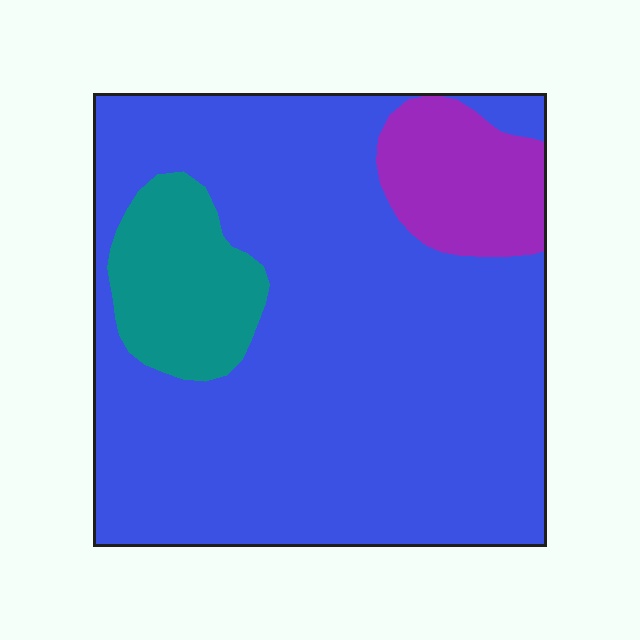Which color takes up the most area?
Blue, at roughly 80%.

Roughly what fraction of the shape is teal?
Teal takes up about one eighth (1/8) of the shape.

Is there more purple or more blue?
Blue.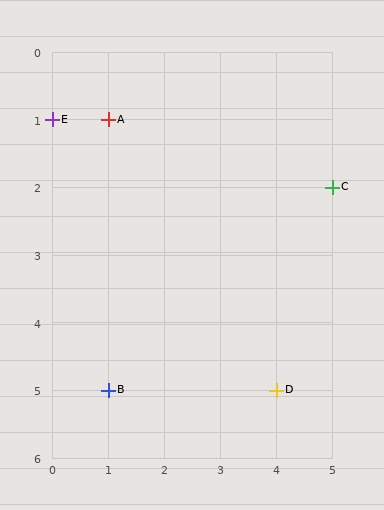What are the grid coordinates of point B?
Point B is at grid coordinates (1, 5).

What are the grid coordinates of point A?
Point A is at grid coordinates (1, 1).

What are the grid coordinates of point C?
Point C is at grid coordinates (5, 2).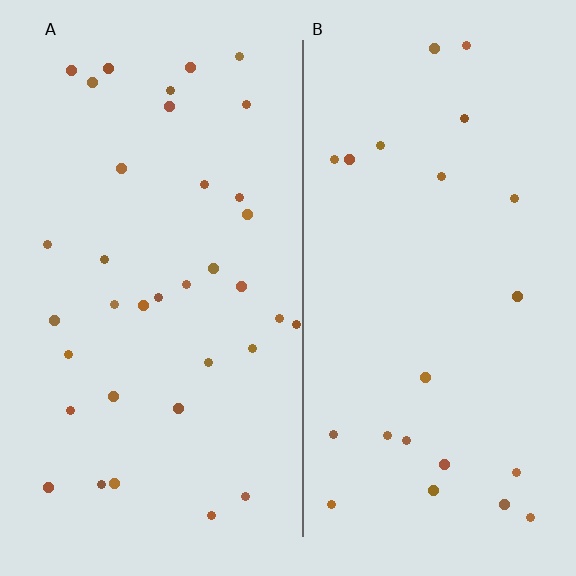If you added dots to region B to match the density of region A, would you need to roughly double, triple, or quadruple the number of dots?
Approximately double.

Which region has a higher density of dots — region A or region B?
A (the left).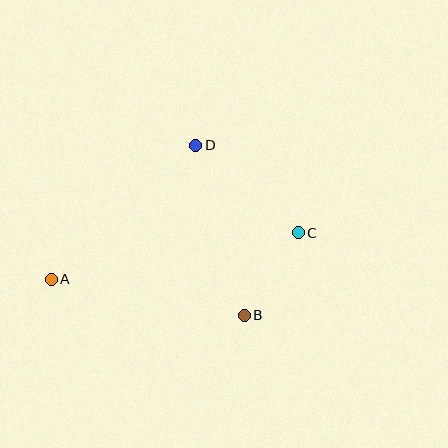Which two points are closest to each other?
Points B and C are closest to each other.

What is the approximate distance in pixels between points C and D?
The distance between C and D is approximately 135 pixels.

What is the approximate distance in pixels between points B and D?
The distance between B and D is approximately 177 pixels.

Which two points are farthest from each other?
Points A and C are farthest from each other.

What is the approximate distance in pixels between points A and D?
The distance between A and D is approximately 197 pixels.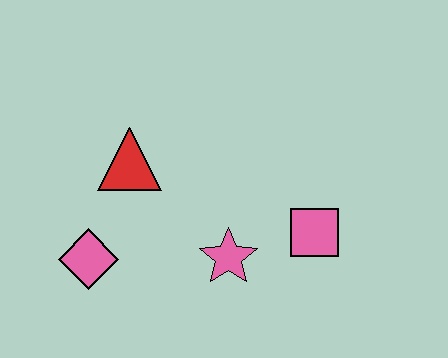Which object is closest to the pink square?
The pink star is closest to the pink square.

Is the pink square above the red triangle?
No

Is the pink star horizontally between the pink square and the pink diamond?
Yes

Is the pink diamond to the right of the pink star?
No